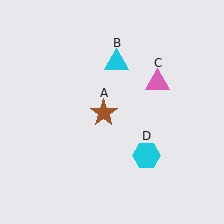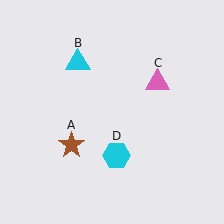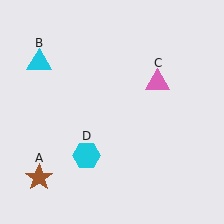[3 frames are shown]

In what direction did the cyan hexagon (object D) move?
The cyan hexagon (object D) moved left.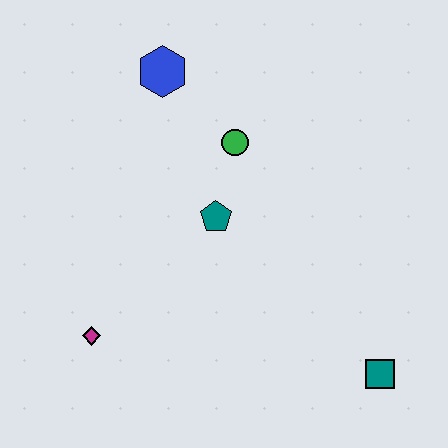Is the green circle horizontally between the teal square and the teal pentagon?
Yes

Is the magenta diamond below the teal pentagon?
Yes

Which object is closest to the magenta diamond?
The teal pentagon is closest to the magenta diamond.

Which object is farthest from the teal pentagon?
The teal square is farthest from the teal pentagon.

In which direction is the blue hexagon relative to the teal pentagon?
The blue hexagon is above the teal pentagon.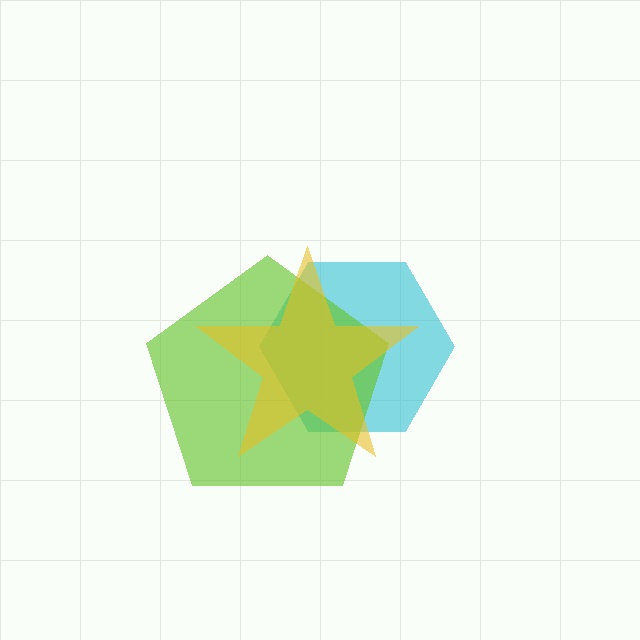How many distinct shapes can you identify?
There are 3 distinct shapes: a cyan hexagon, a lime pentagon, a yellow star.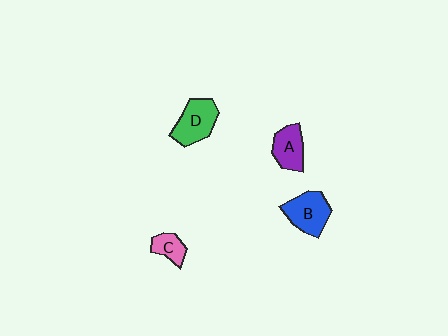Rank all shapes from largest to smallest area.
From largest to smallest: D (green), B (blue), A (purple), C (pink).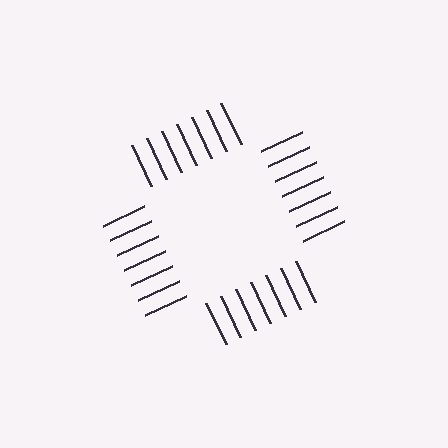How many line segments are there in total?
28 — 7 along each of the 4 edges.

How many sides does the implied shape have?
4 sides — the line-ends trace a square.